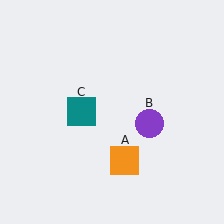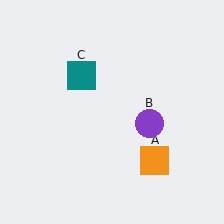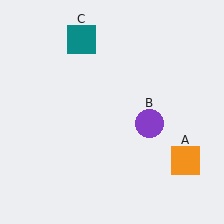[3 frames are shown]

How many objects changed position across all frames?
2 objects changed position: orange square (object A), teal square (object C).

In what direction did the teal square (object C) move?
The teal square (object C) moved up.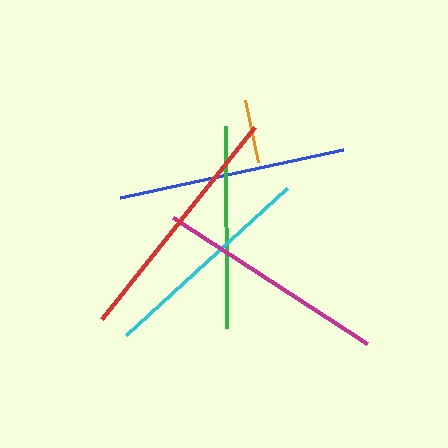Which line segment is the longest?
The red line is the longest at approximately 245 pixels.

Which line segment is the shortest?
The orange line is the shortest at approximately 64 pixels.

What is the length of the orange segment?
The orange segment is approximately 64 pixels long.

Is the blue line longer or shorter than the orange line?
The blue line is longer than the orange line.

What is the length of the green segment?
The green segment is approximately 202 pixels long.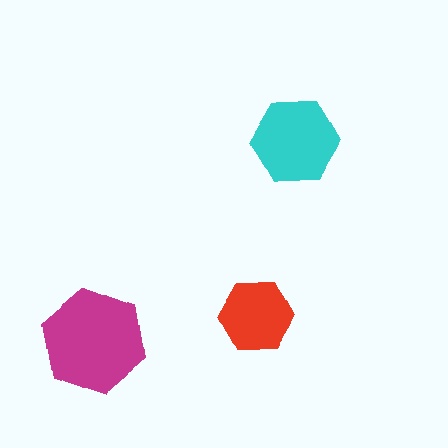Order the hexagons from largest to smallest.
the magenta one, the cyan one, the red one.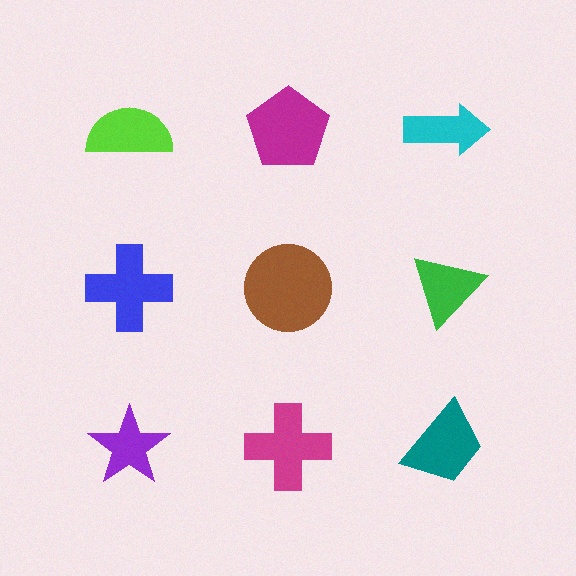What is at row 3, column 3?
A teal trapezoid.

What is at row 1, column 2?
A magenta pentagon.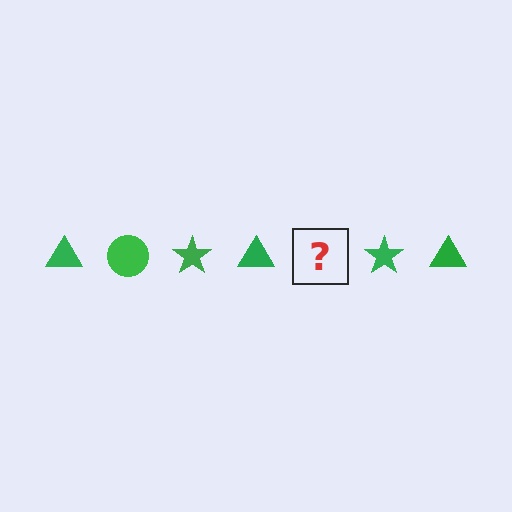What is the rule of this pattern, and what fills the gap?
The rule is that the pattern cycles through triangle, circle, star shapes in green. The gap should be filled with a green circle.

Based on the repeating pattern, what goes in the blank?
The blank should be a green circle.